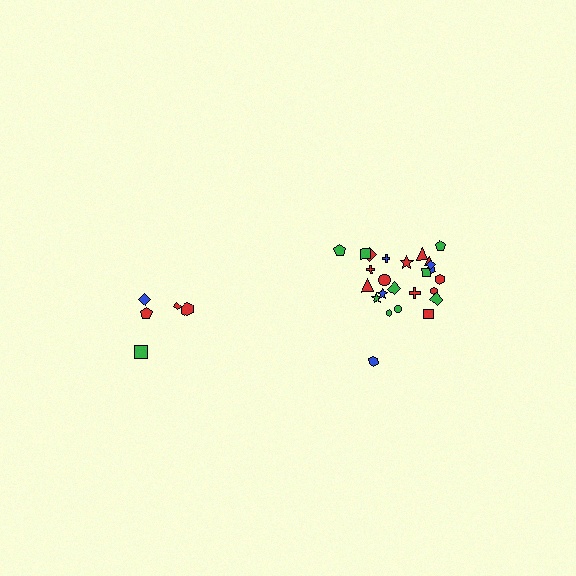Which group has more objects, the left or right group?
The right group.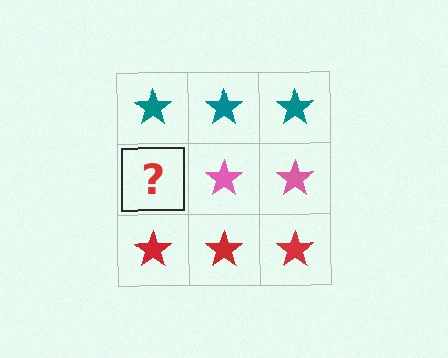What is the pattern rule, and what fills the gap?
The rule is that each row has a consistent color. The gap should be filled with a pink star.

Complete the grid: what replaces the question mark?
The question mark should be replaced with a pink star.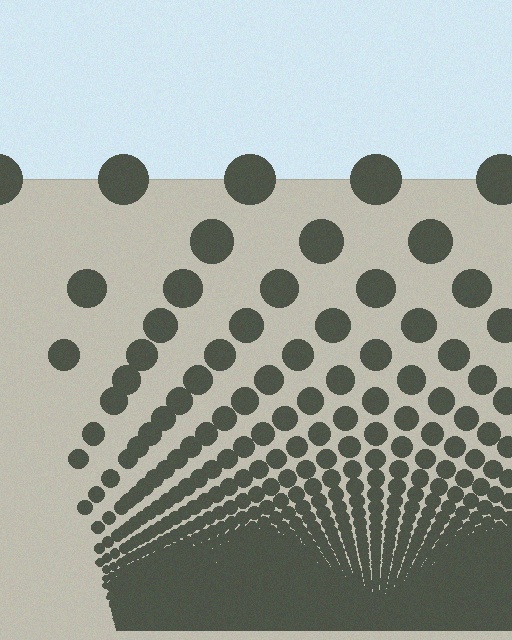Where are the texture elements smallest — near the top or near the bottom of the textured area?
Near the bottom.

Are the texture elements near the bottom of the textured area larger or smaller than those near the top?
Smaller. The gradient is inverted — elements near the bottom are smaller and denser.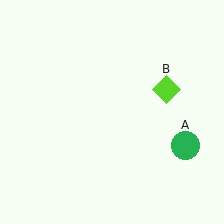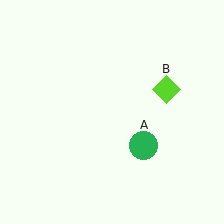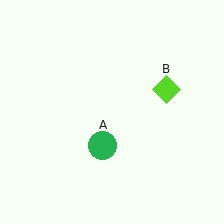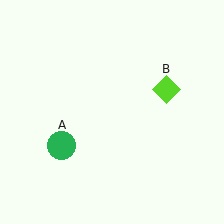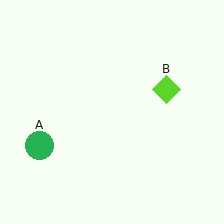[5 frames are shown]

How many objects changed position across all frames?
1 object changed position: green circle (object A).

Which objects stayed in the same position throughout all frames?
Lime diamond (object B) remained stationary.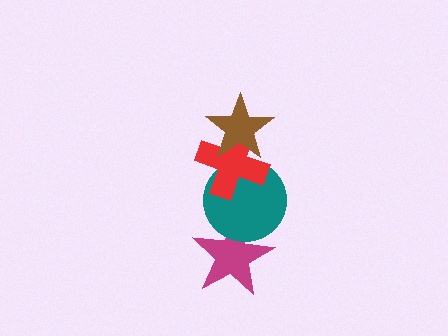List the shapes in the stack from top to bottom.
From top to bottom: the brown star, the red cross, the teal circle, the magenta star.